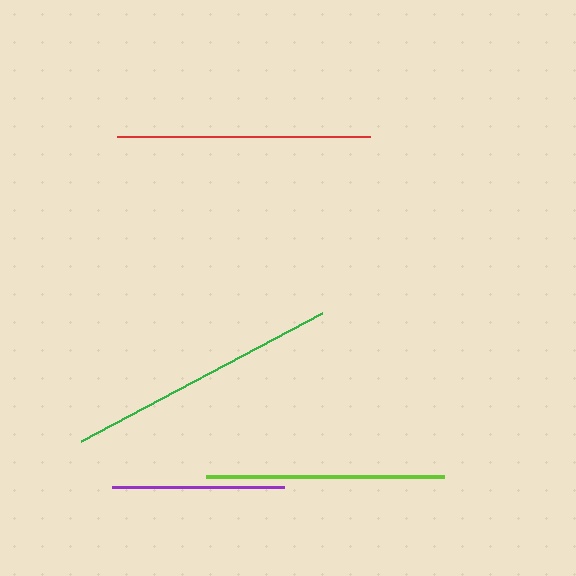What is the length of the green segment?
The green segment is approximately 274 pixels long.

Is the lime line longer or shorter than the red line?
The red line is longer than the lime line.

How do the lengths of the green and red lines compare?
The green and red lines are approximately the same length.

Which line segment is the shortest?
The purple line is the shortest at approximately 171 pixels.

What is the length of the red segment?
The red segment is approximately 252 pixels long.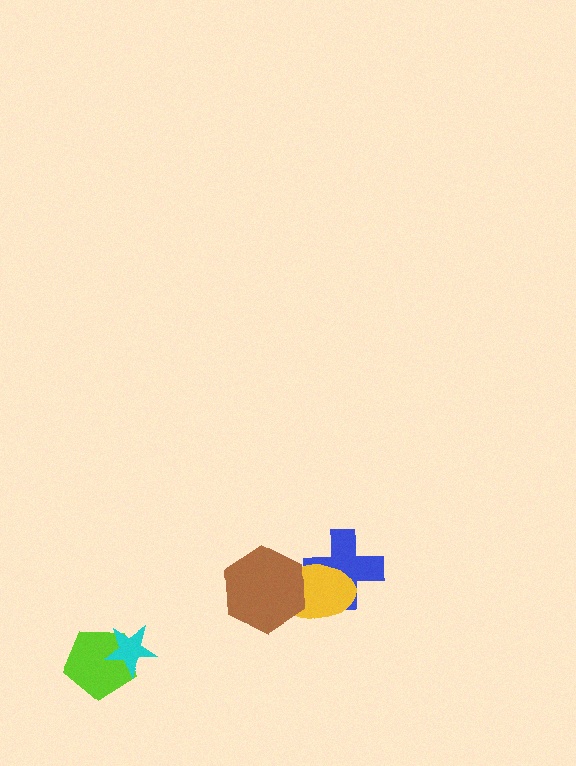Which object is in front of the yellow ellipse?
The brown hexagon is in front of the yellow ellipse.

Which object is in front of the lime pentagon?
The cyan star is in front of the lime pentagon.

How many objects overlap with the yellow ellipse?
2 objects overlap with the yellow ellipse.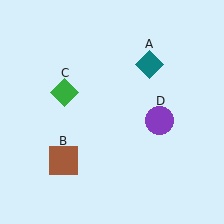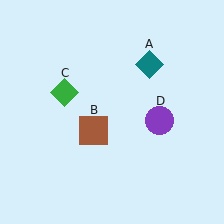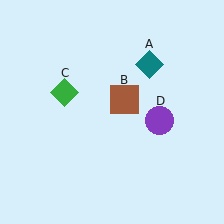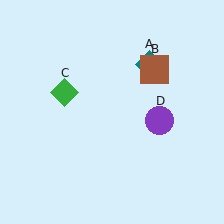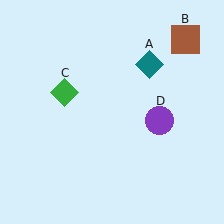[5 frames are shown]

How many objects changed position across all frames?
1 object changed position: brown square (object B).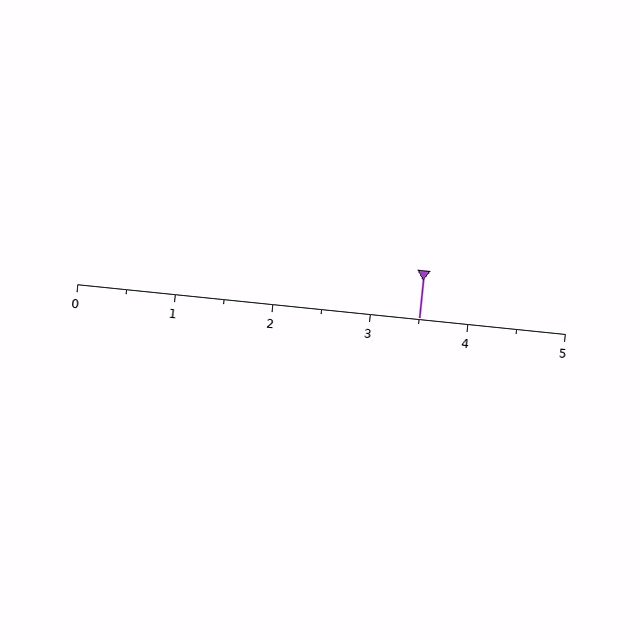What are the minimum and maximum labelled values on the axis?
The axis runs from 0 to 5.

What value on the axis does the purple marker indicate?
The marker indicates approximately 3.5.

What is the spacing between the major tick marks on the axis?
The major ticks are spaced 1 apart.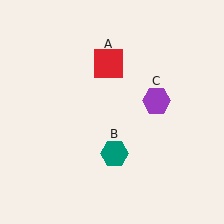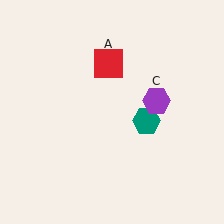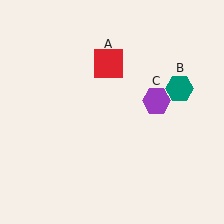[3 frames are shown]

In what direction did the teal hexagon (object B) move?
The teal hexagon (object B) moved up and to the right.